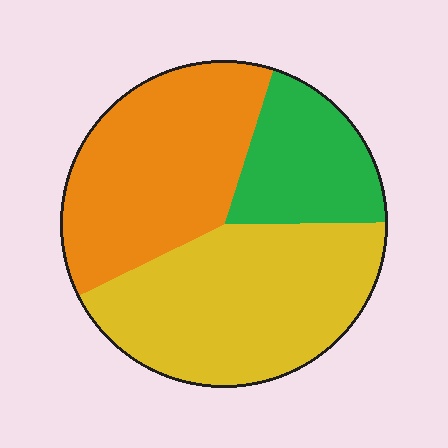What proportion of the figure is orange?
Orange covers 37% of the figure.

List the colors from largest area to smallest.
From largest to smallest: yellow, orange, green.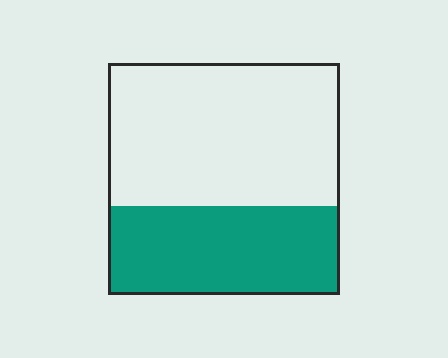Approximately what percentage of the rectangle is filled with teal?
Approximately 40%.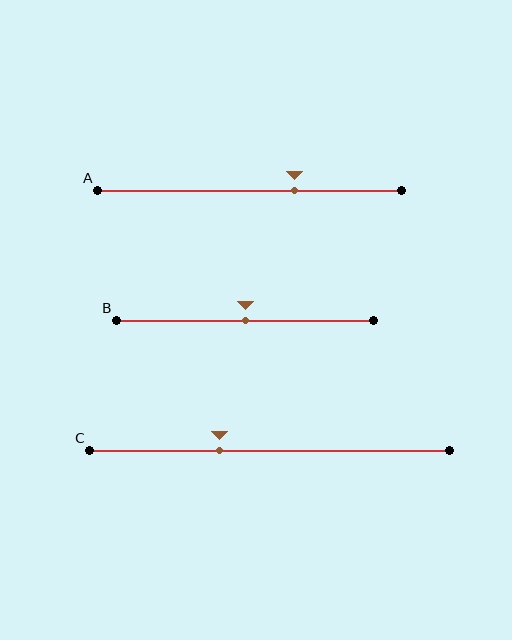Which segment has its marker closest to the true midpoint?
Segment B has its marker closest to the true midpoint.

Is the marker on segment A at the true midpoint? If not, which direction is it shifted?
No, the marker on segment A is shifted to the right by about 15% of the segment length.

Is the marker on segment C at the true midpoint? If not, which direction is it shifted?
No, the marker on segment C is shifted to the left by about 14% of the segment length.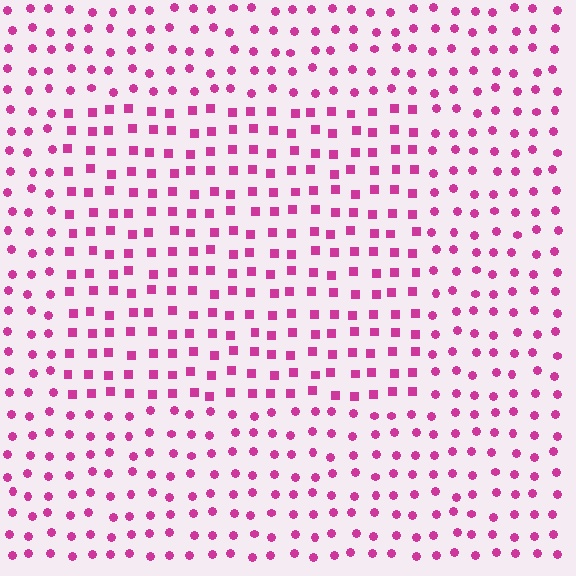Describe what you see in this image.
The image is filled with small magenta elements arranged in a uniform grid. A rectangle-shaped region contains squares, while the surrounding area contains circles. The boundary is defined purely by the change in element shape.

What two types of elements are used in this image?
The image uses squares inside the rectangle region and circles outside it.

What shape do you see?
I see a rectangle.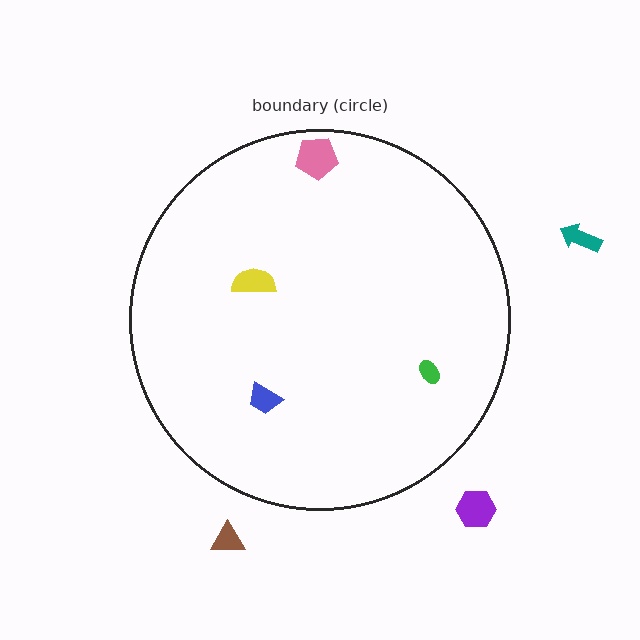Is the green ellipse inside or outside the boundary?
Inside.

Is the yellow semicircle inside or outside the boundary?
Inside.